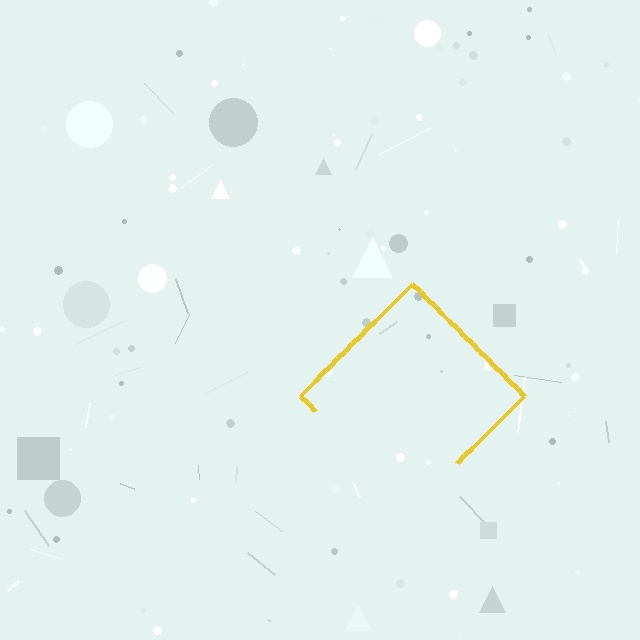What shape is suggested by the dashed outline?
The dashed outline suggests a diamond.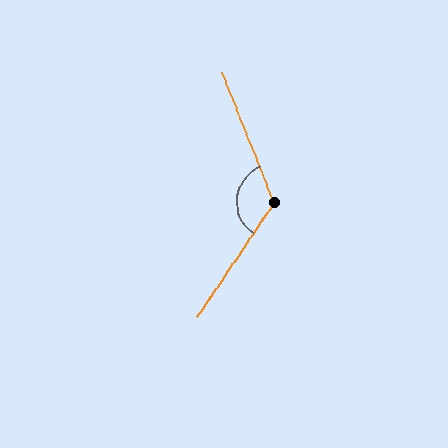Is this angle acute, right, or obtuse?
It is obtuse.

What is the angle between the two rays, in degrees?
Approximately 124 degrees.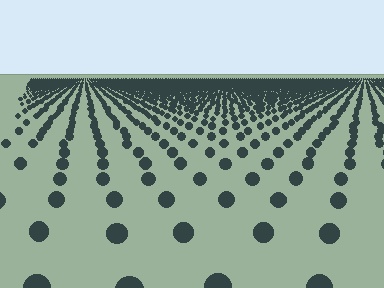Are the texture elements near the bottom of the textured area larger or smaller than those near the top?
Larger. Near the bottom, elements are closer to the viewer and appear at a bigger on-screen size.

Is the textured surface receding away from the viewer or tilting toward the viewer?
The surface is receding away from the viewer. Texture elements get smaller and denser toward the top.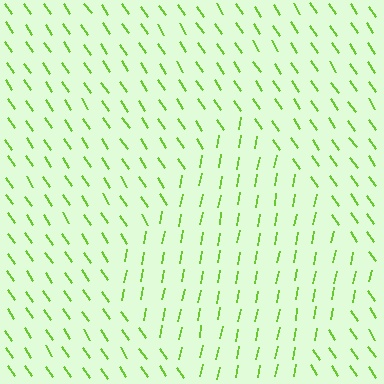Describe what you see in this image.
The image is filled with small lime line segments. A diamond region in the image has lines oriented differently from the surrounding lines, creating a visible texture boundary.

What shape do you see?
I see a diamond.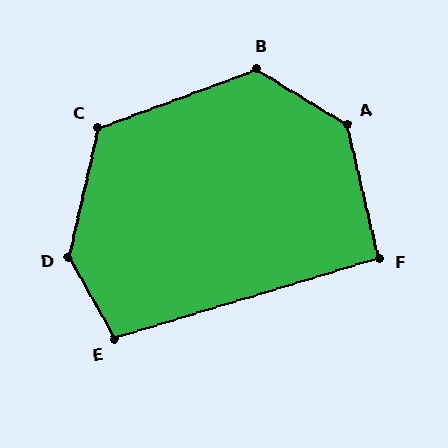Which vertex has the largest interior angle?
D, at approximately 138 degrees.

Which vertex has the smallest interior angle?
F, at approximately 94 degrees.